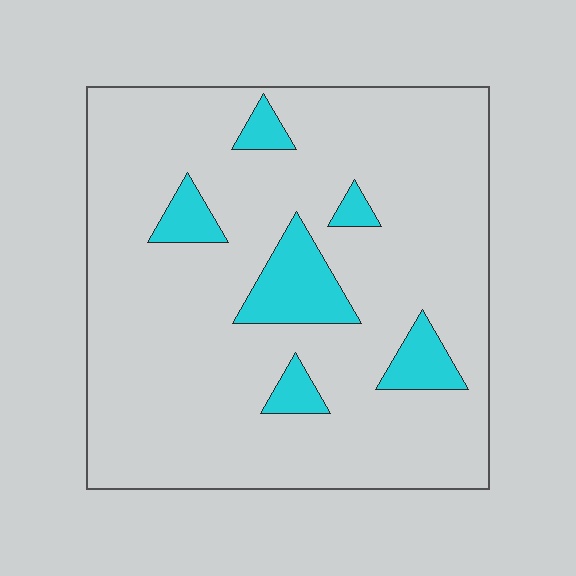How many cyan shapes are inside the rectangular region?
6.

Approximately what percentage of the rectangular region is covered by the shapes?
Approximately 10%.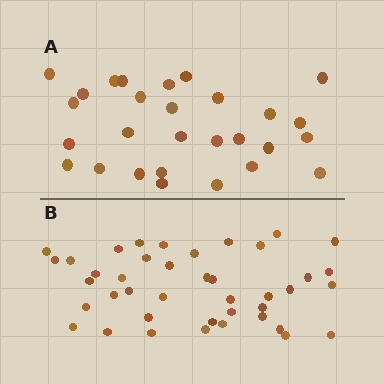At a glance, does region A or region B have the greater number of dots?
Region B (the bottom region) has more dots.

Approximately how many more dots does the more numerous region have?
Region B has approximately 15 more dots than region A.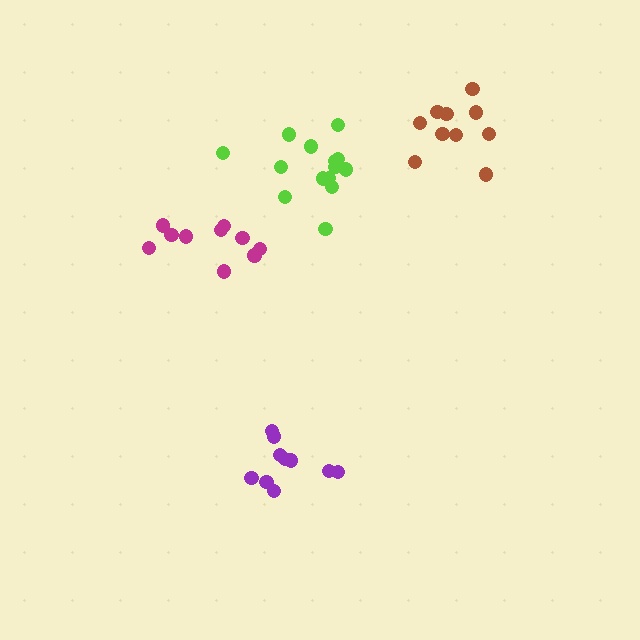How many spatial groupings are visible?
There are 4 spatial groupings.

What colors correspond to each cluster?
The clusters are colored: magenta, brown, purple, lime.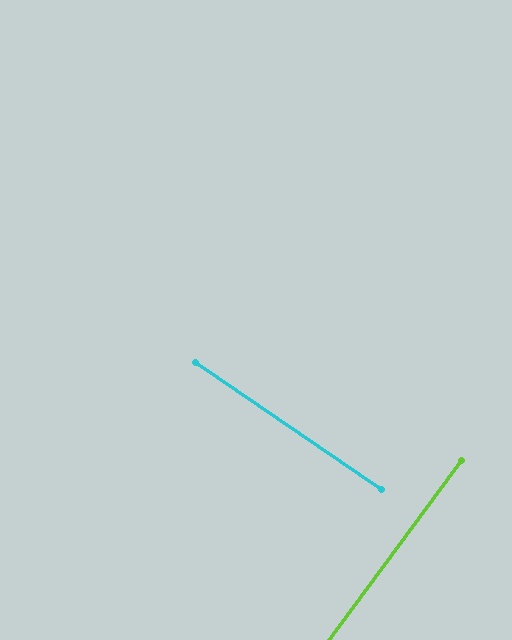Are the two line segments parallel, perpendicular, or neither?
Perpendicular — they meet at approximately 88°.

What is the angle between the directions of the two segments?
Approximately 88 degrees.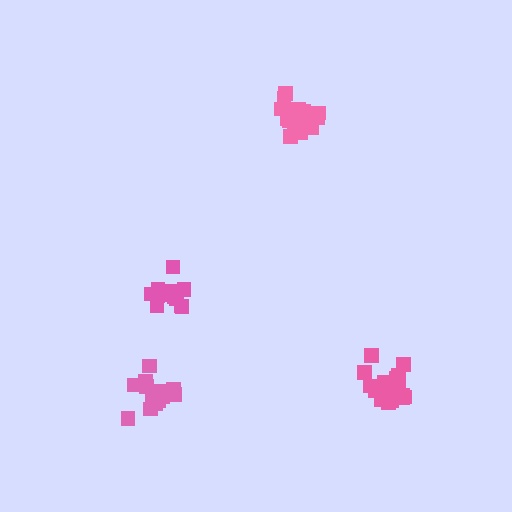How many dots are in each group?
Group 1: 16 dots, Group 2: 19 dots, Group 3: 19 dots, Group 4: 15 dots (69 total).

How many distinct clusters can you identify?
There are 4 distinct clusters.